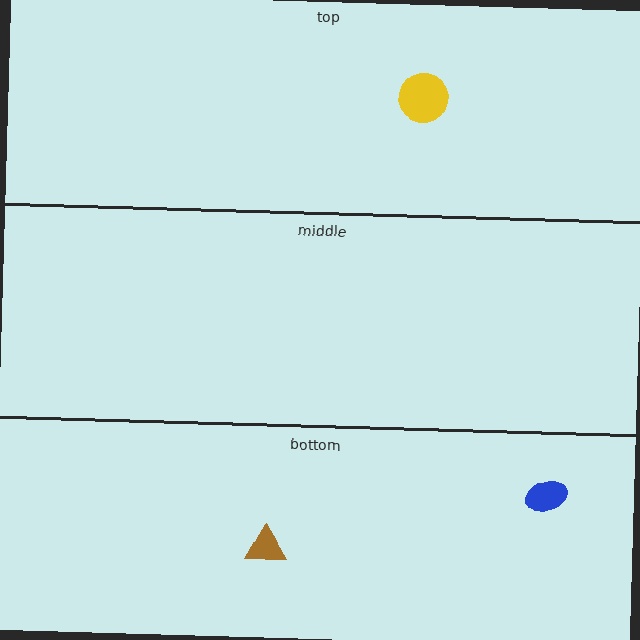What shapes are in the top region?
The yellow circle.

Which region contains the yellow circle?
The top region.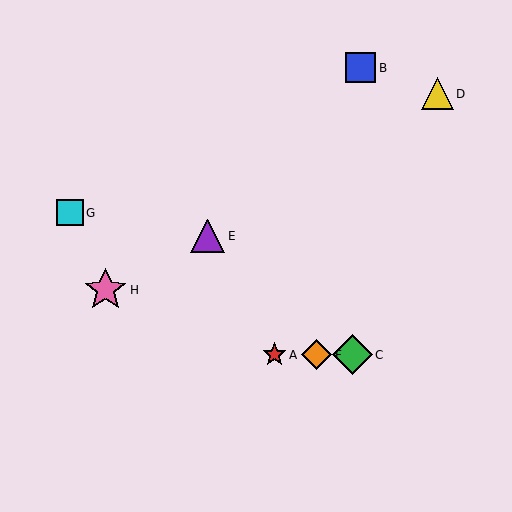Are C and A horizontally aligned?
Yes, both are at y≈355.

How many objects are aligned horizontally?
3 objects (A, C, F) are aligned horizontally.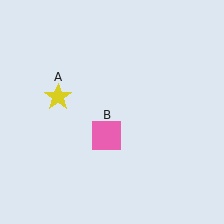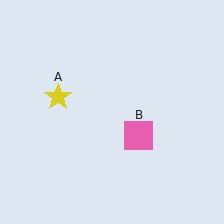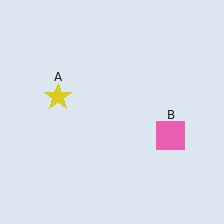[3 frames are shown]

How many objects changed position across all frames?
1 object changed position: pink square (object B).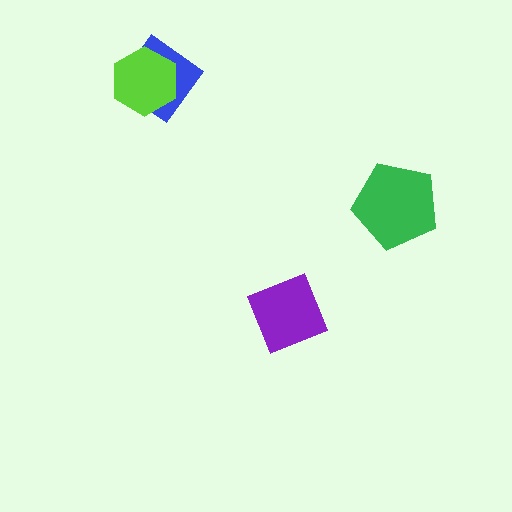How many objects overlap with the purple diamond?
0 objects overlap with the purple diamond.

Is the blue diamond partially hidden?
Yes, it is partially covered by another shape.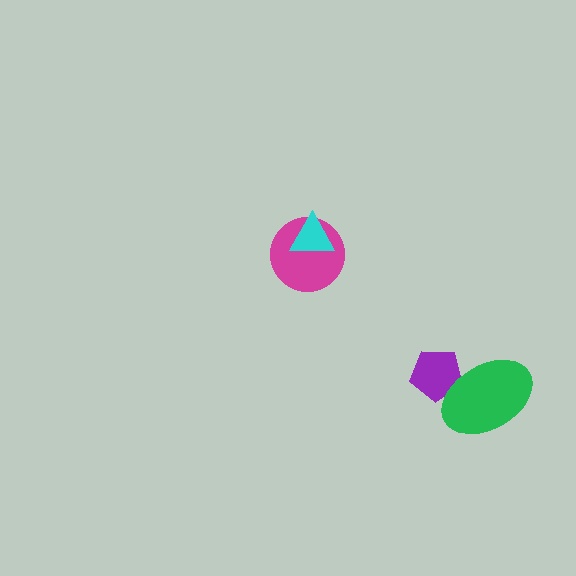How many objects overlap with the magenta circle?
1 object overlaps with the magenta circle.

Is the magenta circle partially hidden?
Yes, it is partially covered by another shape.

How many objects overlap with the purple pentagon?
1 object overlaps with the purple pentagon.